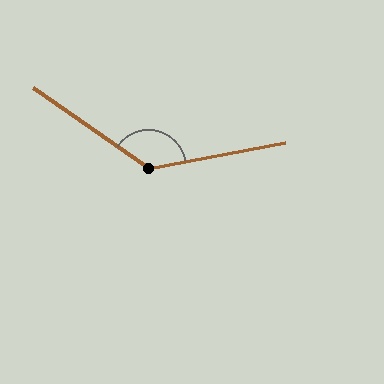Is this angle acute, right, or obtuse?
It is obtuse.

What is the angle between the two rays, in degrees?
Approximately 135 degrees.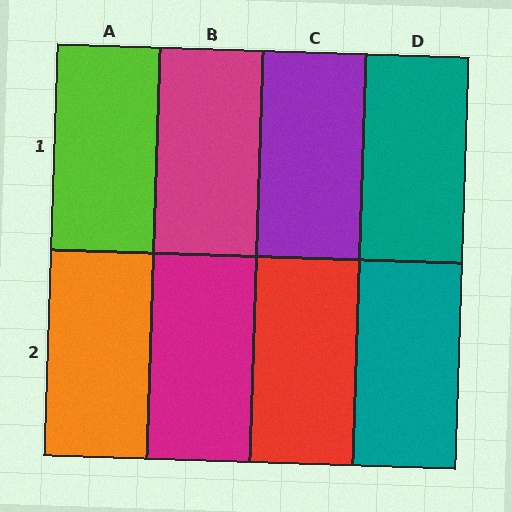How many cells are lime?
1 cell is lime.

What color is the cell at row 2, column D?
Teal.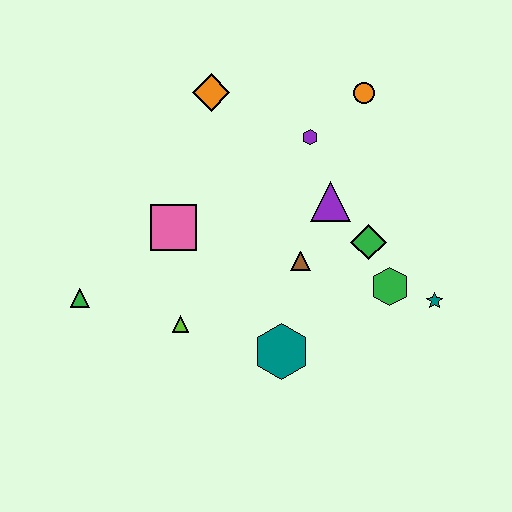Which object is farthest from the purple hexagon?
The green triangle is farthest from the purple hexagon.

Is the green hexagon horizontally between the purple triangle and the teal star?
Yes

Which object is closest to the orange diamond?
The purple hexagon is closest to the orange diamond.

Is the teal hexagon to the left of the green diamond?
Yes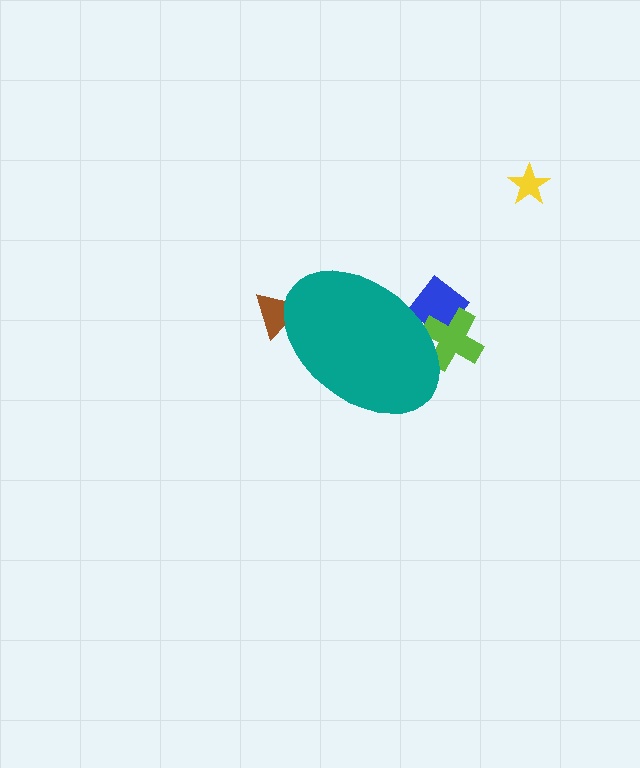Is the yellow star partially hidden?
No, the yellow star is fully visible.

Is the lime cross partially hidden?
Yes, the lime cross is partially hidden behind the teal ellipse.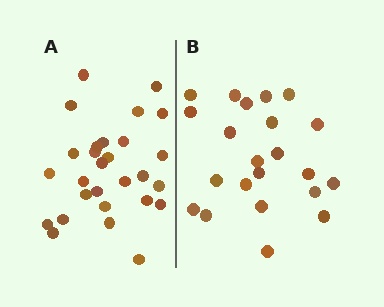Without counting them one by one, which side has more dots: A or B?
Region A (the left region) has more dots.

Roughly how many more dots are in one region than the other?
Region A has about 6 more dots than region B.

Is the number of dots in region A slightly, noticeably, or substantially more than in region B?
Region A has noticeably more, but not dramatically so. The ratio is roughly 1.3 to 1.